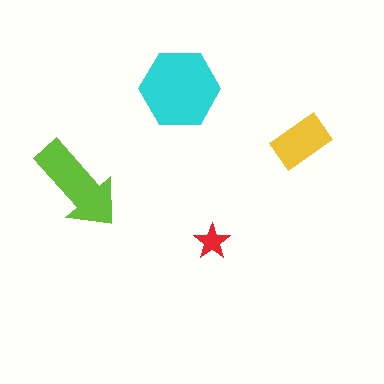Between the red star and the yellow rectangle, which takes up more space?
The yellow rectangle.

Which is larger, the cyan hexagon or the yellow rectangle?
The cyan hexagon.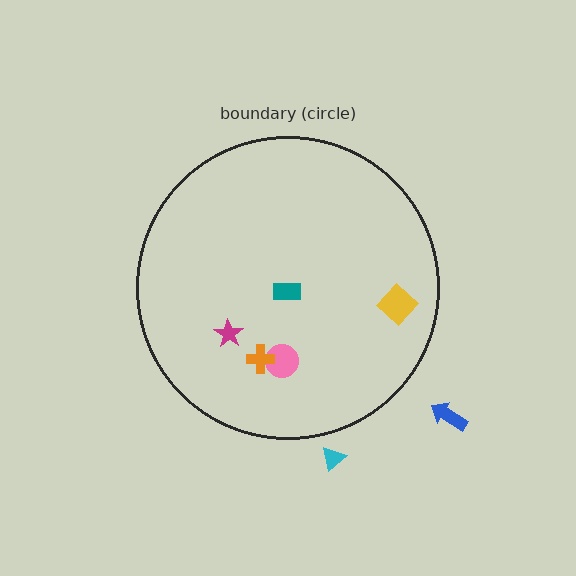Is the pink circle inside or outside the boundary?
Inside.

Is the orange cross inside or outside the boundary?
Inside.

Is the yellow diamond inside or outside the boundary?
Inside.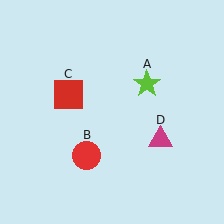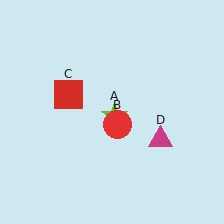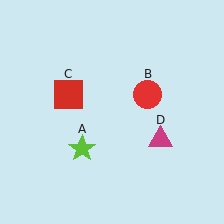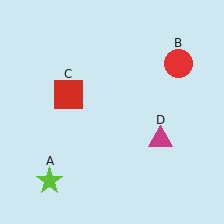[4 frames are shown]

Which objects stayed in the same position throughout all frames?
Red square (object C) and magenta triangle (object D) remained stationary.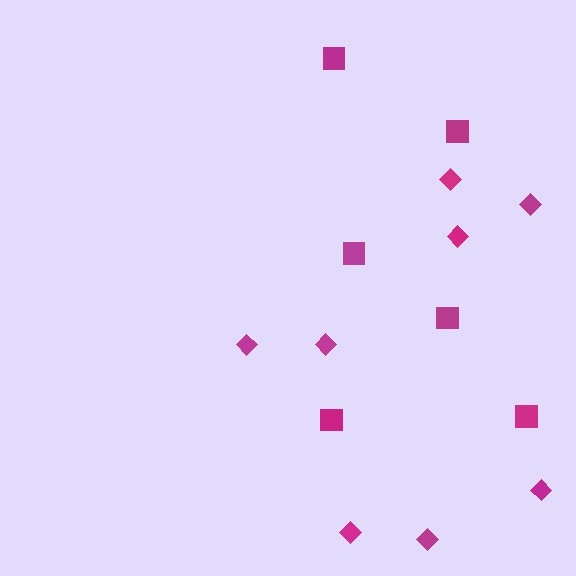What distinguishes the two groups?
There are 2 groups: one group of diamonds (8) and one group of squares (6).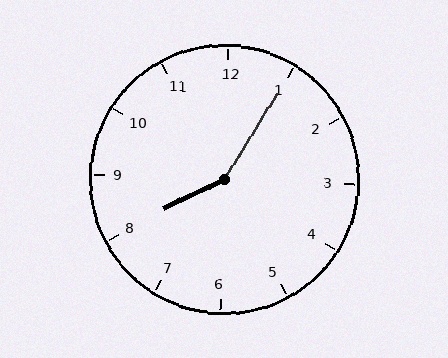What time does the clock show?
8:05.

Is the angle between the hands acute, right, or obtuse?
It is obtuse.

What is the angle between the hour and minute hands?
Approximately 148 degrees.